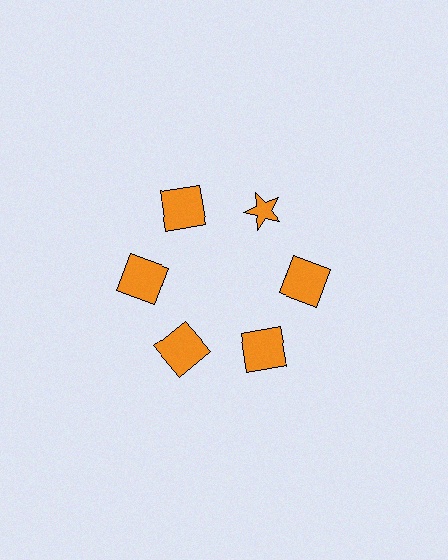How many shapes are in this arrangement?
There are 6 shapes arranged in a ring pattern.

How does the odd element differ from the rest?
It has a different shape: star instead of square.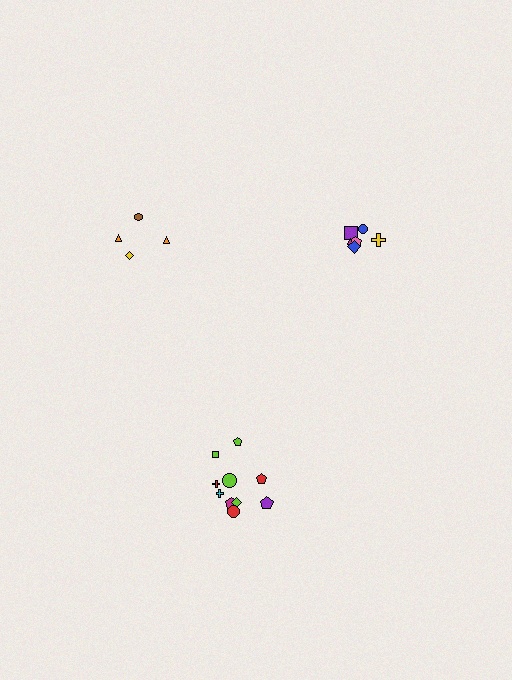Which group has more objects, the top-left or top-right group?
The top-right group.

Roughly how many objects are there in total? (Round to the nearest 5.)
Roughly 20 objects in total.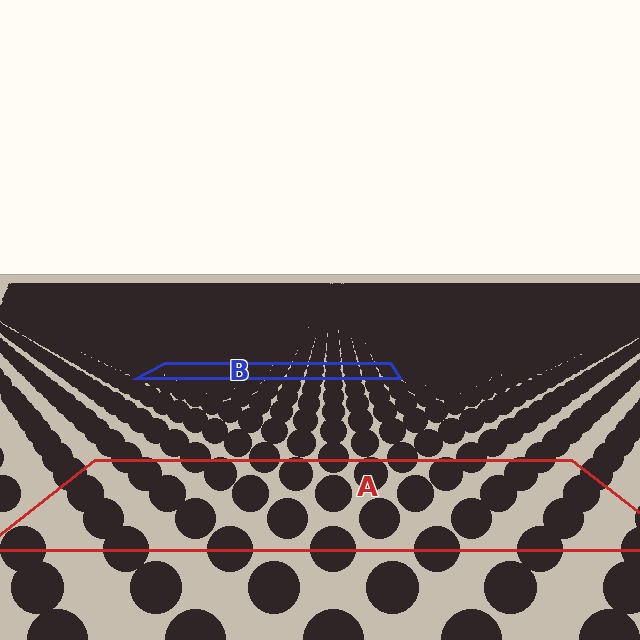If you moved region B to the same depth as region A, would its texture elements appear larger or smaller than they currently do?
They would appear larger. At a closer depth, the same texture elements are projected at a bigger on-screen size.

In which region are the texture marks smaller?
The texture marks are smaller in region B, because it is farther away.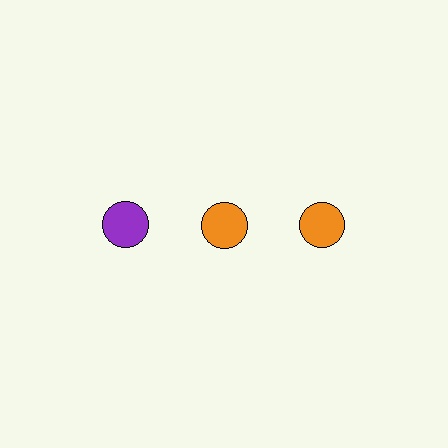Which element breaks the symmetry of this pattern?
The purple circle in the top row, leftmost column breaks the symmetry. All other shapes are orange circles.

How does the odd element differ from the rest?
It has a different color: purple instead of orange.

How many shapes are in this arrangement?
There are 3 shapes arranged in a grid pattern.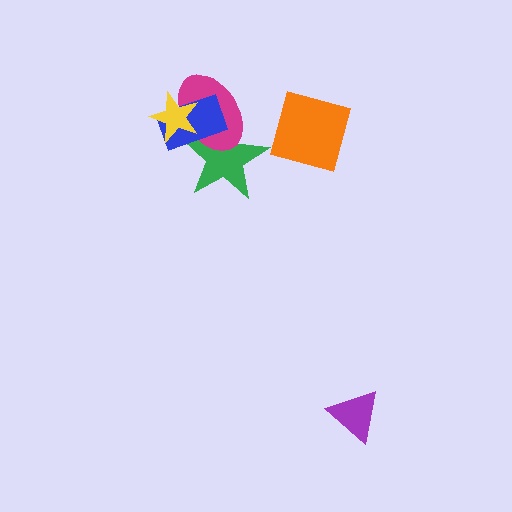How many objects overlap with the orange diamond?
0 objects overlap with the orange diamond.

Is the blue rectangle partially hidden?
Yes, it is partially covered by another shape.